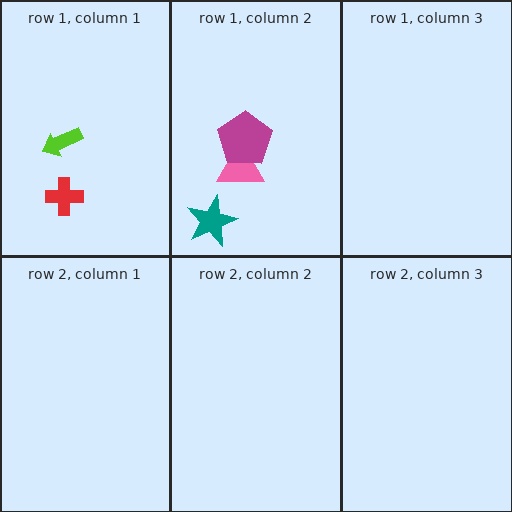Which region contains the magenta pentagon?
The row 1, column 2 region.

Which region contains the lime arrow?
The row 1, column 1 region.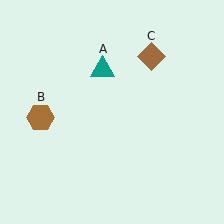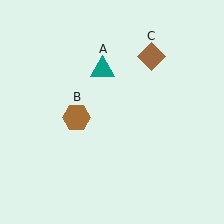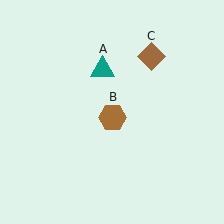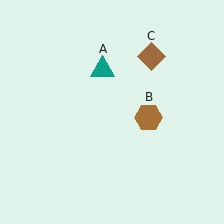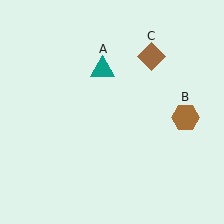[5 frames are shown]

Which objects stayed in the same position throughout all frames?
Teal triangle (object A) and brown diamond (object C) remained stationary.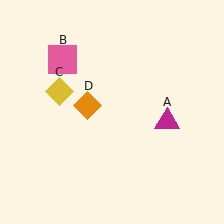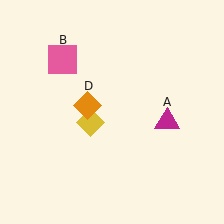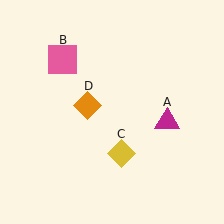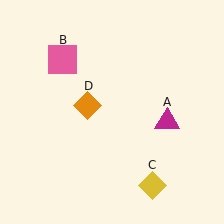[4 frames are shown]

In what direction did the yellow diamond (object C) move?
The yellow diamond (object C) moved down and to the right.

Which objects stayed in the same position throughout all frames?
Magenta triangle (object A) and pink square (object B) and orange diamond (object D) remained stationary.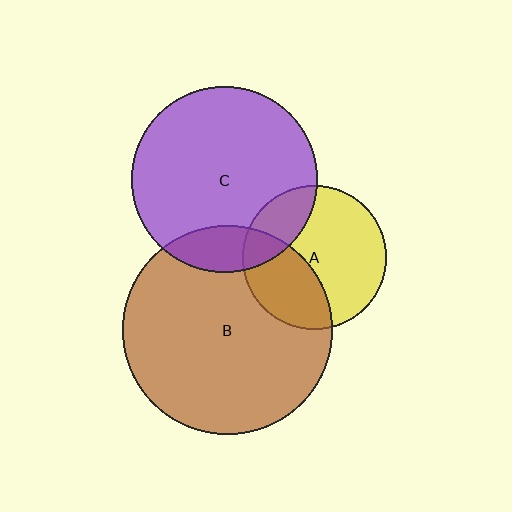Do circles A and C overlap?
Yes.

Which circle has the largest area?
Circle B (brown).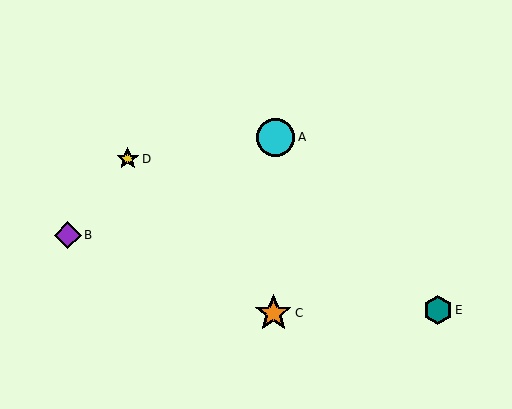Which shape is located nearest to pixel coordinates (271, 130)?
The cyan circle (labeled A) at (276, 137) is nearest to that location.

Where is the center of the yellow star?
The center of the yellow star is at (128, 159).